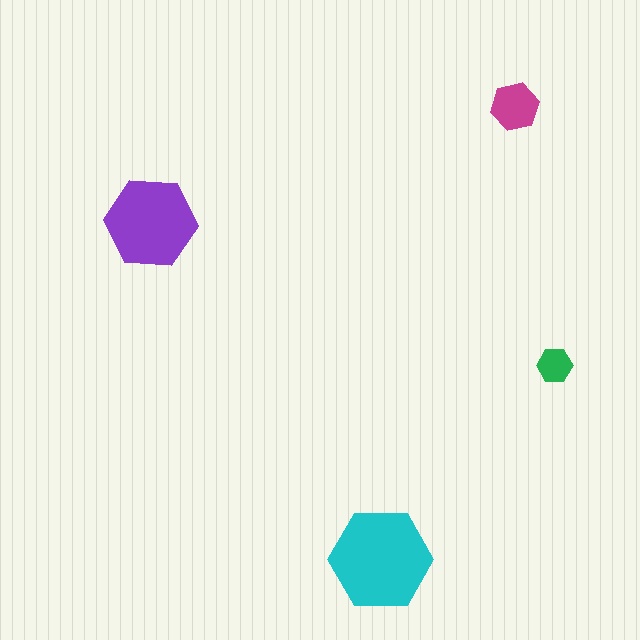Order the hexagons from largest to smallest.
the cyan one, the purple one, the magenta one, the green one.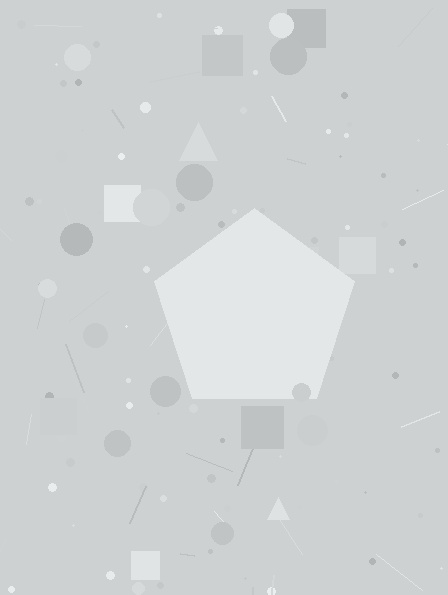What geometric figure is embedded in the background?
A pentagon is embedded in the background.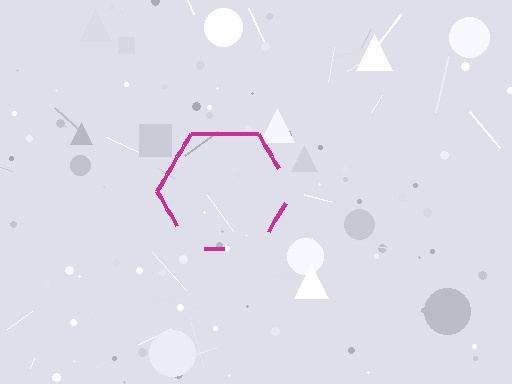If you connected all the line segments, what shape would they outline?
They would outline a hexagon.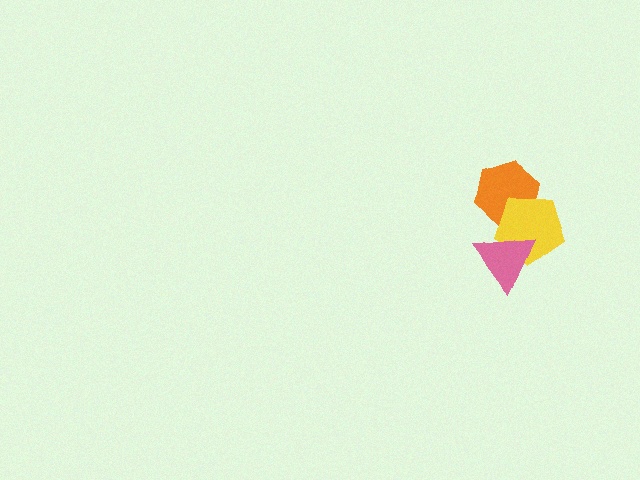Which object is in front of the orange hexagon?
The yellow pentagon is in front of the orange hexagon.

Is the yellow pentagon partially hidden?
Yes, it is partially covered by another shape.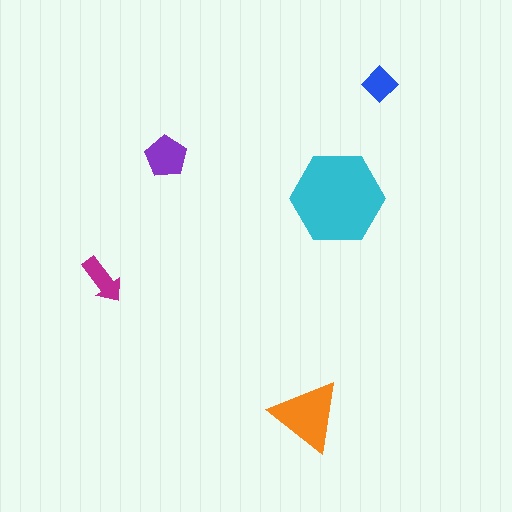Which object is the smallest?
The blue diamond.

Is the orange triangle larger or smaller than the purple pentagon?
Larger.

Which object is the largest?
The cyan hexagon.